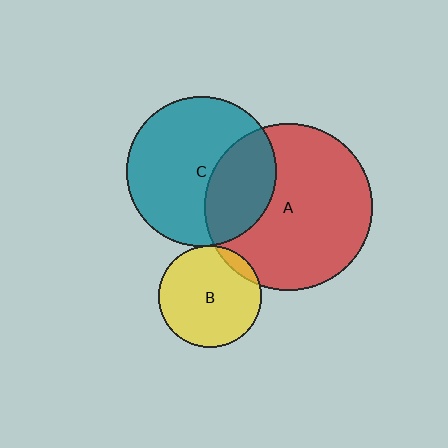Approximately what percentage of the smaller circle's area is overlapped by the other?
Approximately 35%.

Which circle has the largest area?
Circle A (red).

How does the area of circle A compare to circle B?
Approximately 2.7 times.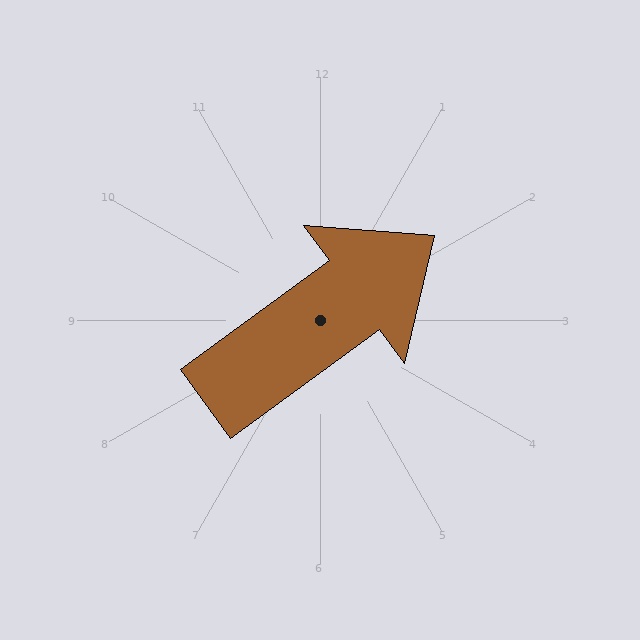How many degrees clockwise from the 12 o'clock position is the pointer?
Approximately 54 degrees.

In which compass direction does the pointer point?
Northeast.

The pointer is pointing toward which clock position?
Roughly 2 o'clock.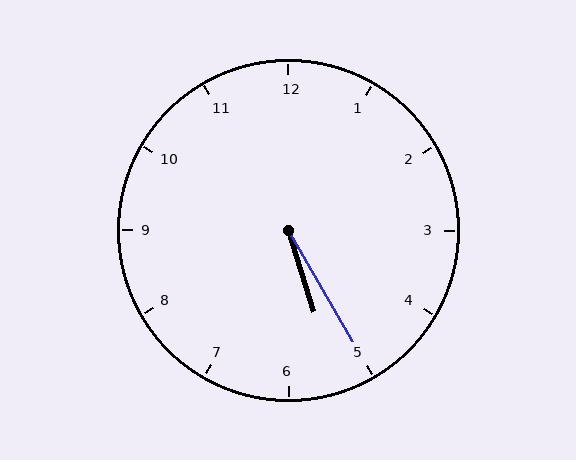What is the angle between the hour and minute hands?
Approximately 12 degrees.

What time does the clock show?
5:25.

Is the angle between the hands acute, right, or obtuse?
It is acute.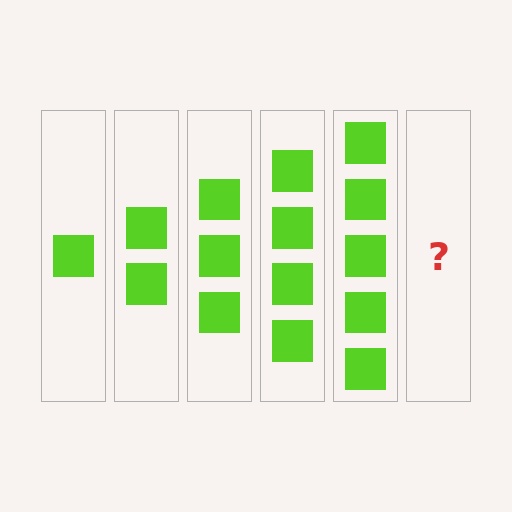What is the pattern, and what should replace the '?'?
The pattern is that each step adds one more square. The '?' should be 6 squares.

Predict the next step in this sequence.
The next step is 6 squares.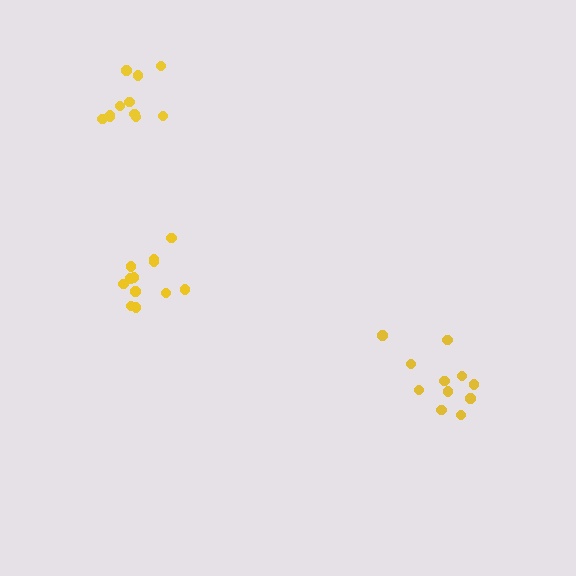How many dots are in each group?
Group 1: 12 dots, Group 2: 11 dots, Group 3: 11 dots (34 total).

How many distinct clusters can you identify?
There are 3 distinct clusters.